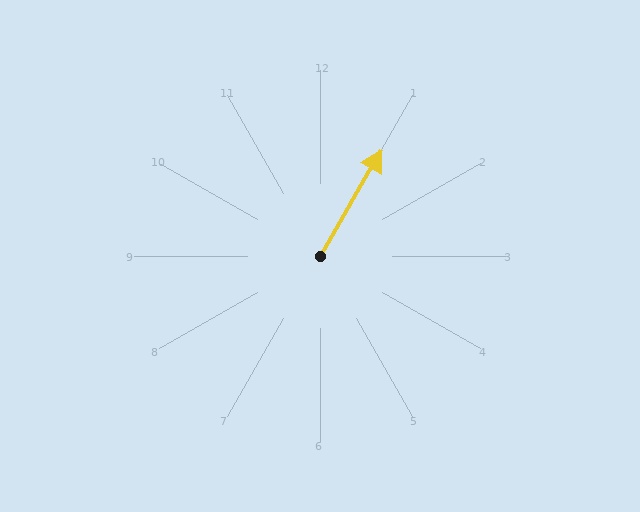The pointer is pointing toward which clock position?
Roughly 1 o'clock.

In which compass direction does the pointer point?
Northeast.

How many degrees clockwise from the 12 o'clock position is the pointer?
Approximately 30 degrees.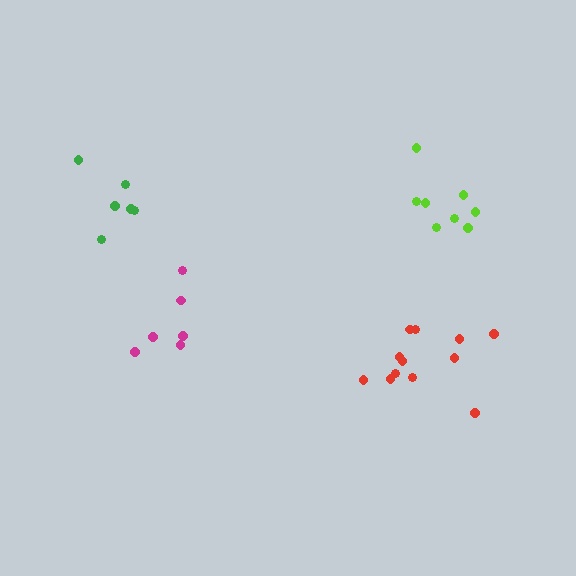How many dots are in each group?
Group 1: 8 dots, Group 2: 12 dots, Group 3: 6 dots, Group 4: 6 dots (32 total).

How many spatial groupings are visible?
There are 4 spatial groupings.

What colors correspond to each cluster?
The clusters are colored: lime, red, green, magenta.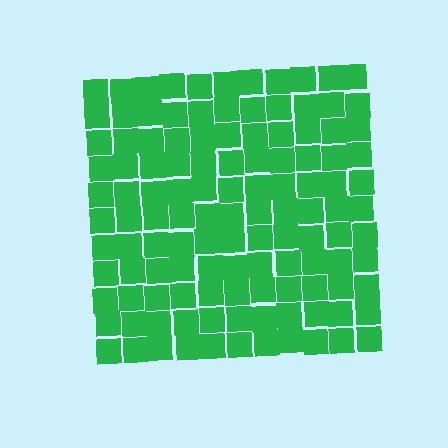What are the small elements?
The small elements are squares.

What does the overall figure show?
The overall figure shows a square.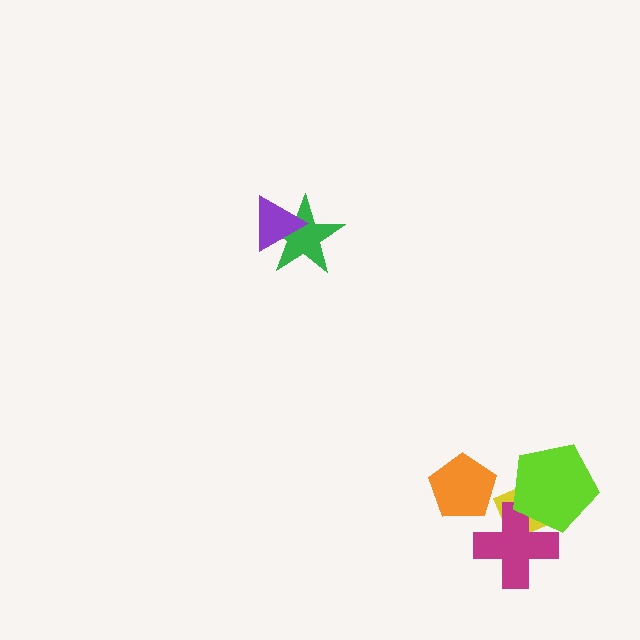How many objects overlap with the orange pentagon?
0 objects overlap with the orange pentagon.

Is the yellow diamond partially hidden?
Yes, it is partially covered by another shape.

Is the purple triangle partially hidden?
No, no other shape covers it.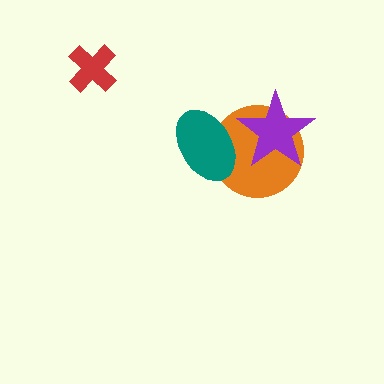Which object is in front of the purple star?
The teal ellipse is in front of the purple star.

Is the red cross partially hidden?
No, no other shape covers it.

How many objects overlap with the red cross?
0 objects overlap with the red cross.